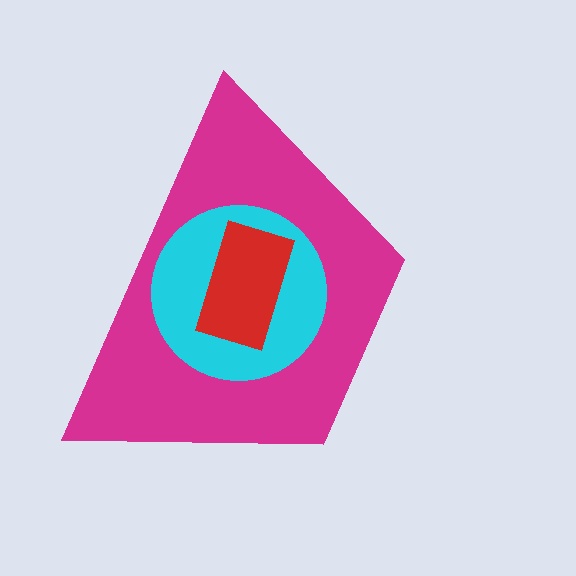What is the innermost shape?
The red rectangle.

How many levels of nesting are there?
3.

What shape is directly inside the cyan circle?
The red rectangle.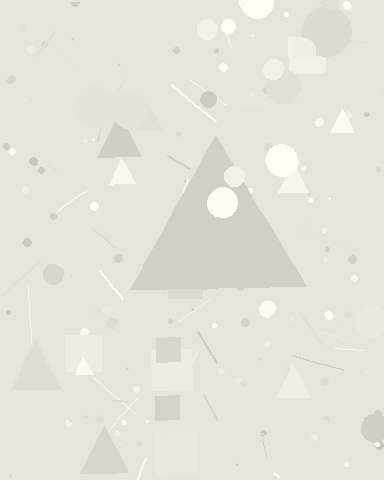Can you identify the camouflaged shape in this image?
The camouflaged shape is a triangle.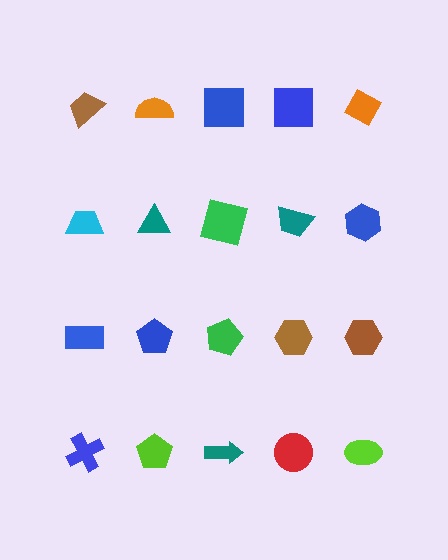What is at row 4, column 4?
A red circle.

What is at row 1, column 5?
An orange diamond.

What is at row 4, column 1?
A blue cross.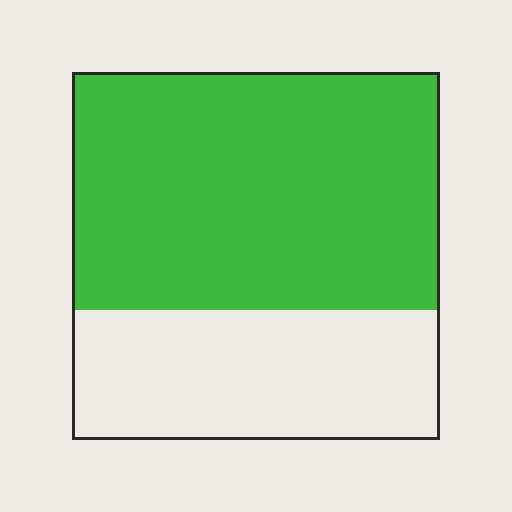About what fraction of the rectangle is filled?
About two thirds (2/3).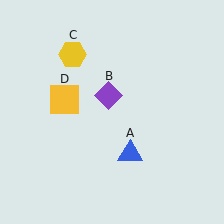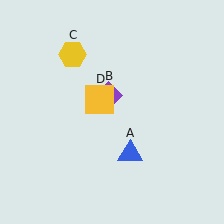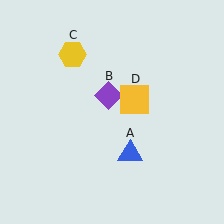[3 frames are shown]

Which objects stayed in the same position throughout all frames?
Blue triangle (object A) and purple diamond (object B) and yellow hexagon (object C) remained stationary.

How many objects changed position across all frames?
1 object changed position: yellow square (object D).